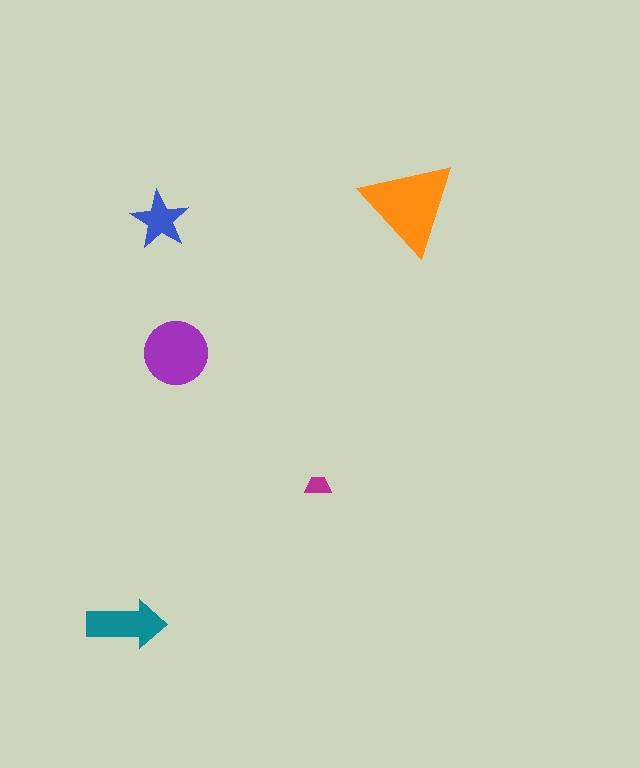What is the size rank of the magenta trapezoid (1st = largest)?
5th.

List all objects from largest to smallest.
The orange triangle, the purple circle, the teal arrow, the blue star, the magenta trapezoid.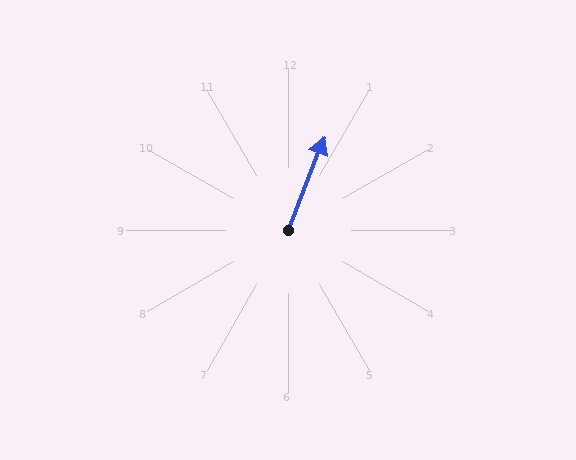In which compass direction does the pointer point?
North.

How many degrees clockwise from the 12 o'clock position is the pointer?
Approximately 21 degrees.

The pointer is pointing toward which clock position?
Roughly 1 o'clock.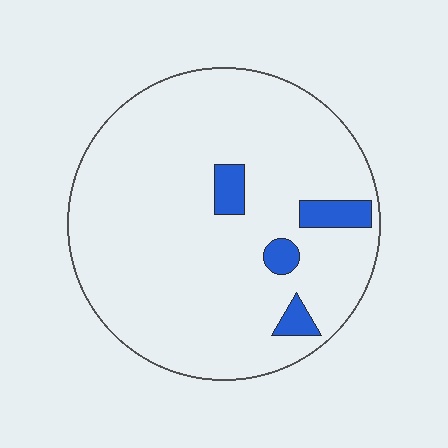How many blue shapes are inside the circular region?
4.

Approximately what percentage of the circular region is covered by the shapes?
Approximately 10%.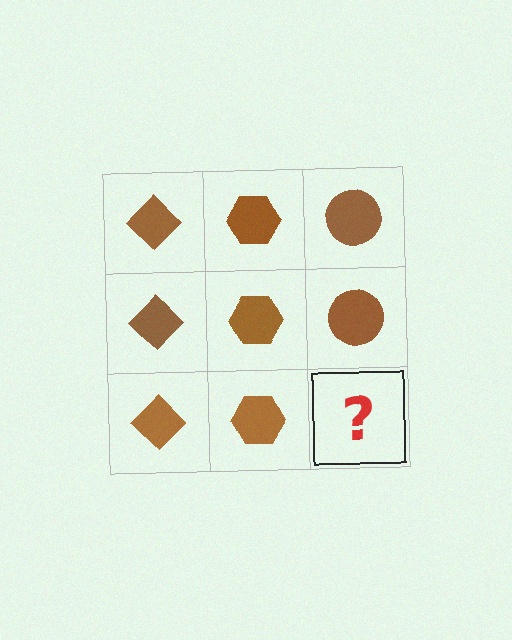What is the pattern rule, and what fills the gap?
The rule is that each column has a consistent shape. The gap should be filled with a brown circle.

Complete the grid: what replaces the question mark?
The question mark should be replaced with a brown circle.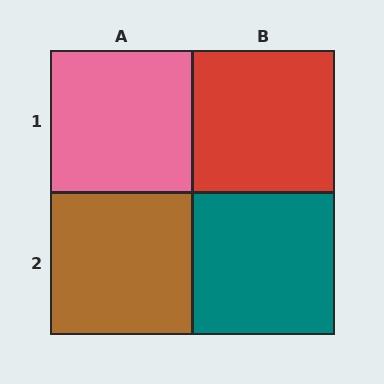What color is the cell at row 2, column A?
Brown.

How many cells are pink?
1 cell is pink.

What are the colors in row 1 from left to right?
Pink, red.